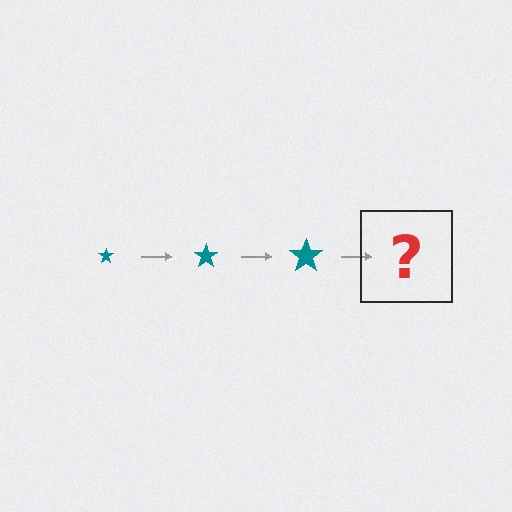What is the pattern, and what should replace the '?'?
The pattern is that the star gets progressively larger each step. The '?' should be a teal star, larger than the previous one.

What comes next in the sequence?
The next element should be a teal star, larger than the previous one.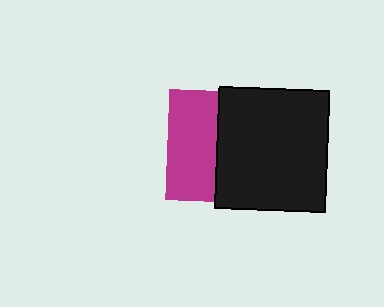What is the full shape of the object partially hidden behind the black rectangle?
The partially hidden object is a magenta square.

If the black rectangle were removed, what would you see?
You would see the complete magenta square.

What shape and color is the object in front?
The object in front is a black rectangle.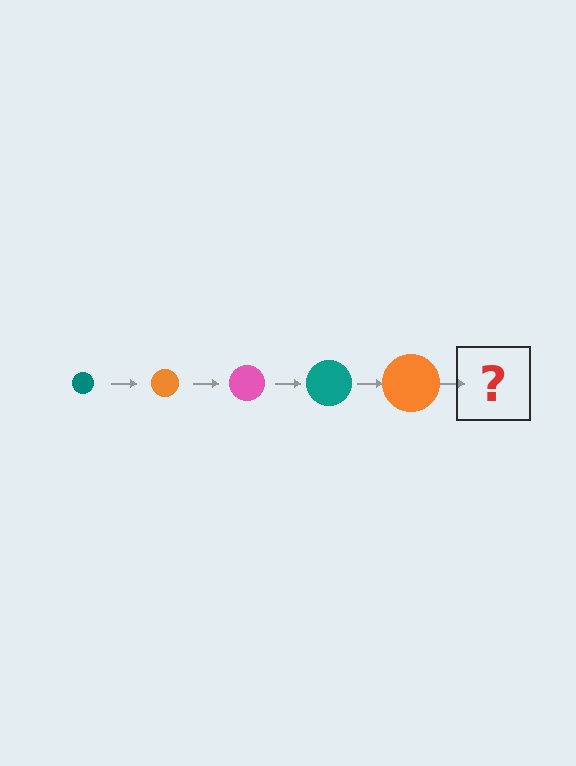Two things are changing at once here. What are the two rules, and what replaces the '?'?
The two rules are that the circle grows larger each step and the color cycles through teal, orange, and pink. The '?' should be a pink circle, larger than the previous one.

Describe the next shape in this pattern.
It should be a pink circle, larger than the previous one.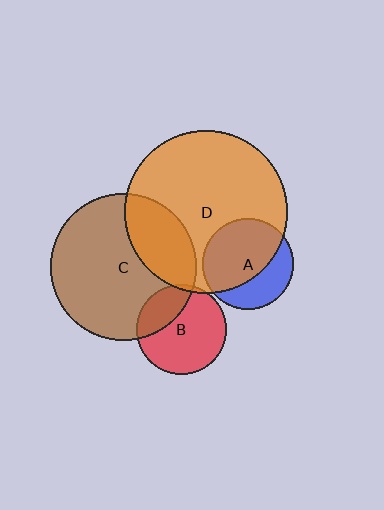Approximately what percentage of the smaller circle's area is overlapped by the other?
Approximately 65%.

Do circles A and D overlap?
Yes.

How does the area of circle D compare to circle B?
Approximately 3.2 times.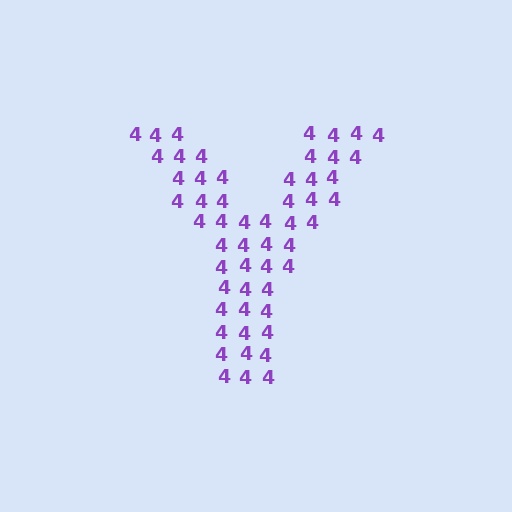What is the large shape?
The large shape is the letter Y.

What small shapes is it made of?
It is made of small digit 4's.